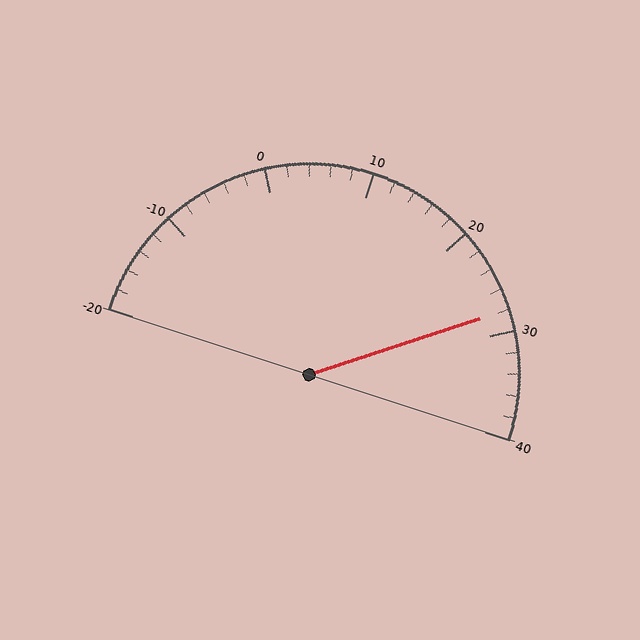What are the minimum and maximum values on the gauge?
The gauge ranges from -20 to 40.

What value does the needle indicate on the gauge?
The needle indicates approximately 28.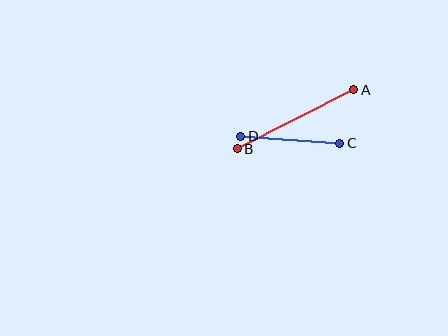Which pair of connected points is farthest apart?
Points A and B are farthest apart.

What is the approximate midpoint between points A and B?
The midpoint is at approximately (296, 119) pixels.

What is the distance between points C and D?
The distance is approximately 99 pixels.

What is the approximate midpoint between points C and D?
The midpoint is at approximately (290, 140) pixels.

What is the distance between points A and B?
The distance is approximately 131 pixels.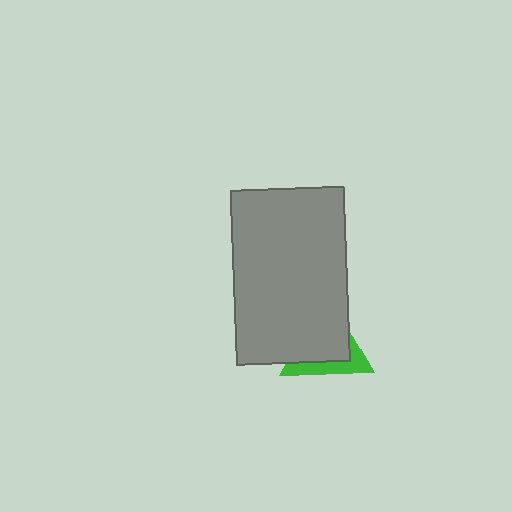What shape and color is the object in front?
The object in front is a gray rectangle.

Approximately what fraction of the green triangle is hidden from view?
Roughly 67% of the green triangle is hidden behind the gray rectangle.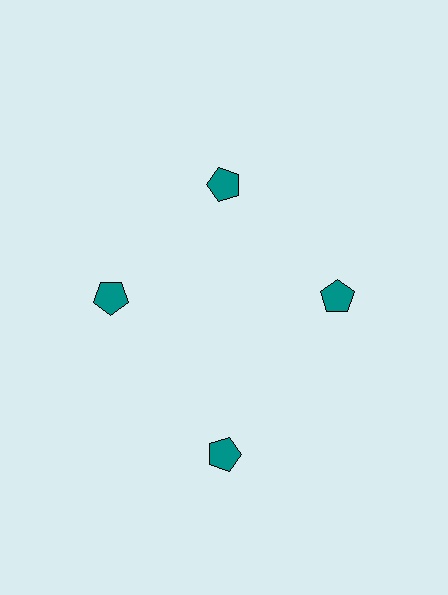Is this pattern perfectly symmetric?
No. The 4 teal pentagons are arranged in a ring, but one element near the 6 o'clock position is pushed outward from the center, breaking the 4-fold rotational symmetry.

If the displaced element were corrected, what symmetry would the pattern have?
It would have 4-fold rotational symmetry — the pattern would map onto itself every 90 degrees.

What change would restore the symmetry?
The symmetry would be restored by moving it inward, back onto the ring so that all 4 pentagons sit at equal angles and equal distance from the center.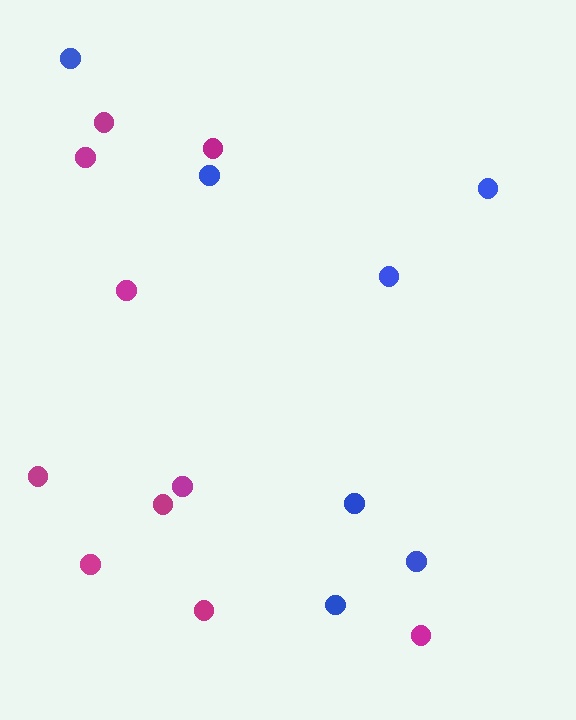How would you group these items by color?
There are 2 groups: one group of blue circles (7) and one group of magenta circles (10).